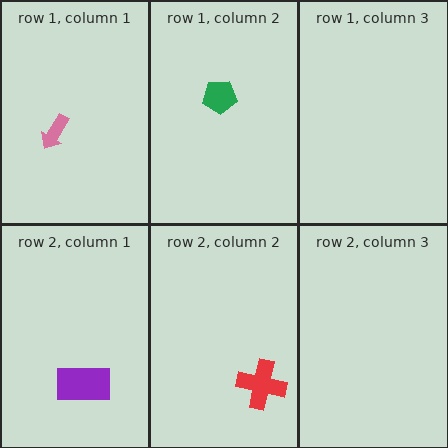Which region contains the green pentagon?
The row 1, column 2 region.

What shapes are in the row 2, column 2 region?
The red cross.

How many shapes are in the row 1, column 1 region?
1.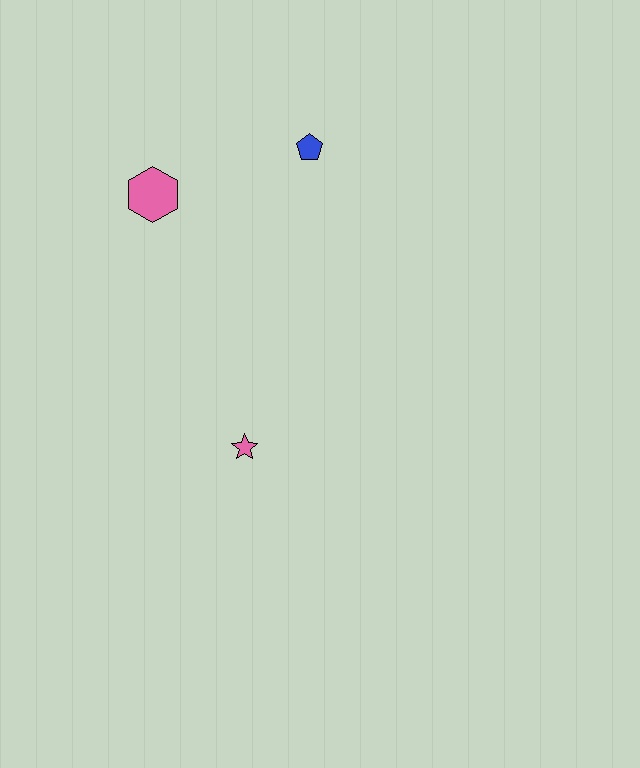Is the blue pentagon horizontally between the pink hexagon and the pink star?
No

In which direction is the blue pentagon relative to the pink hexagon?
The blue pentagon is to the right of the pink hexagon.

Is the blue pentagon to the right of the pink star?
Yes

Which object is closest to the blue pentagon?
The pink hexagon is closest to the blue pentagon.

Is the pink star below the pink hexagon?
Yes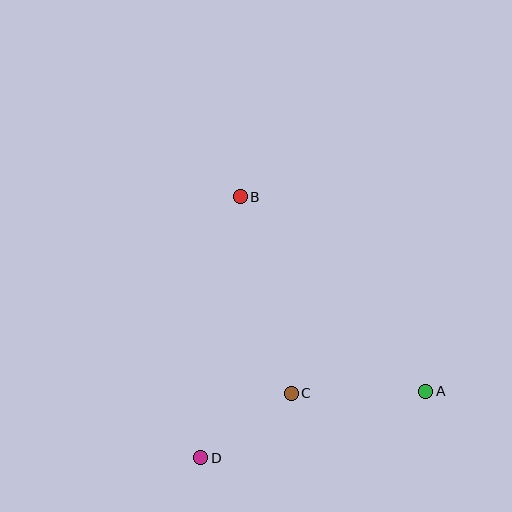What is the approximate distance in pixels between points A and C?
The distance between A and C is approximately 134 pixels.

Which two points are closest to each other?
Points C and D are closest to each other.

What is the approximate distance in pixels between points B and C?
The distance between B and C is approximately 203 pixels.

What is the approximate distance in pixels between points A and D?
The distance between A and D is approximately 234 pixels.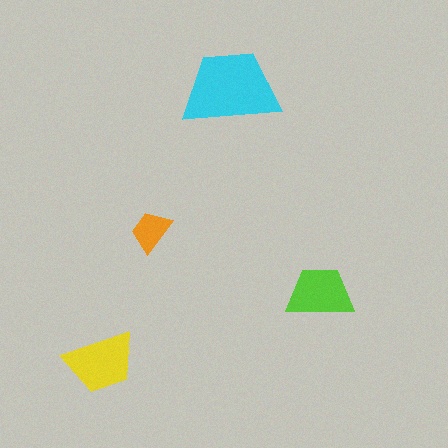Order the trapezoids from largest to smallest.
the cyan one, the yellow one, the lime one, the orange one.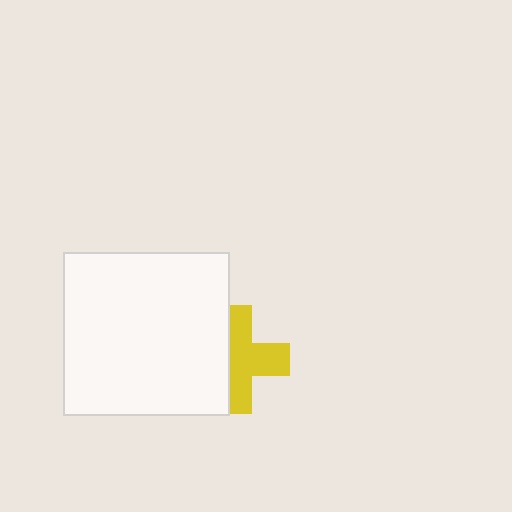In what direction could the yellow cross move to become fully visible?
The yellow cross could move right. That would shift it out from behind the white rectangle entirely.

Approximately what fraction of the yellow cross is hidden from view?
Roughly 39% of the yellow cross is hidden behind the white rectangle.